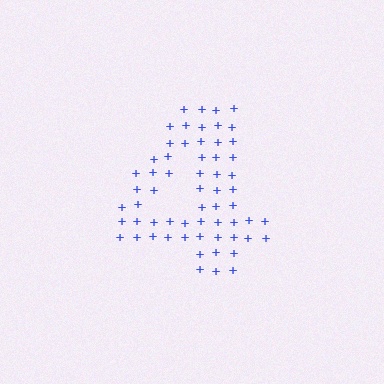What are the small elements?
The small elements are plus signs.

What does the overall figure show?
The overall figure shows the digit 4.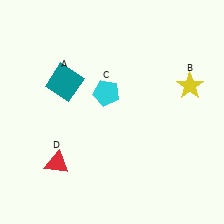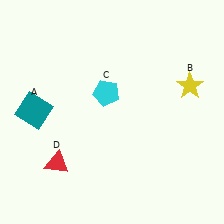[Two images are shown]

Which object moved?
The teal square (A) moved left.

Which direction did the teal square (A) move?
The teal square (A) moved left.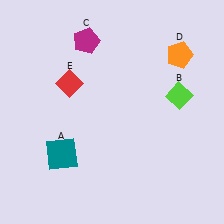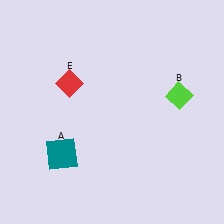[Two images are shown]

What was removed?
The orange pentagon (D), the magenta pentagon (C) were removed in Image 2.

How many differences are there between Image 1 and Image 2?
There are 2 differences between the two images.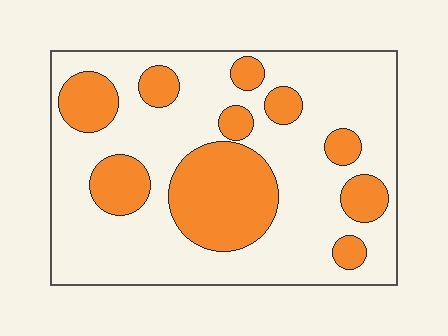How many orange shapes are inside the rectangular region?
10.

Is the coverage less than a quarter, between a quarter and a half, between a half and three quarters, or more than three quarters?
Between a quarter and a half.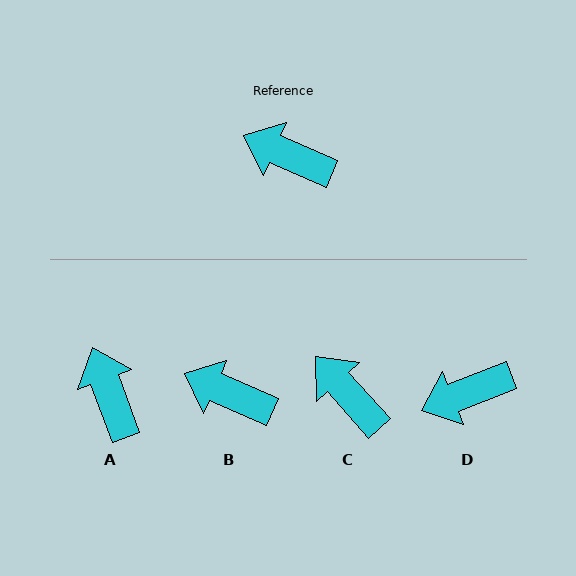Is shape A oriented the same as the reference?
No, it is off by about 46 degrees.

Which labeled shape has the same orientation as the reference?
B.